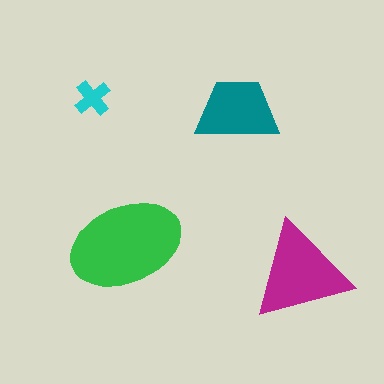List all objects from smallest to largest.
The cyan cross, the teal trapezoid, the magenta triangle, the green ellipse.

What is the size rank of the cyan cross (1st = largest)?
4th.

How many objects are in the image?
There are 4 objects in the image.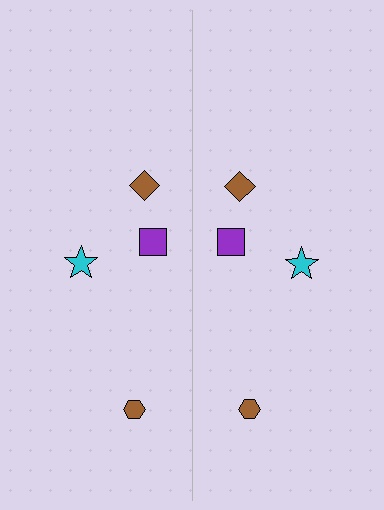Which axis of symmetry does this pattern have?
The pattern has a vertical axis of symmetry running through the center of the image.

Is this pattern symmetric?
Yes, this pattern has bilateral (reflection) symmetry.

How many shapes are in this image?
There are 8 shapes in this image.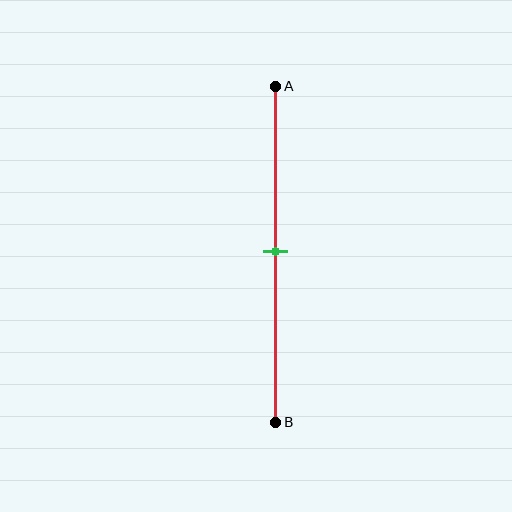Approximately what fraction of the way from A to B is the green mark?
The green mark is approximately 50% of the way from A to B.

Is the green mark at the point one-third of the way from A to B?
No, the mark is at about 50% from A, not at the 33% one-third point.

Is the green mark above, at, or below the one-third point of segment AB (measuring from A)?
The green mark is below the one-third point of segment AB.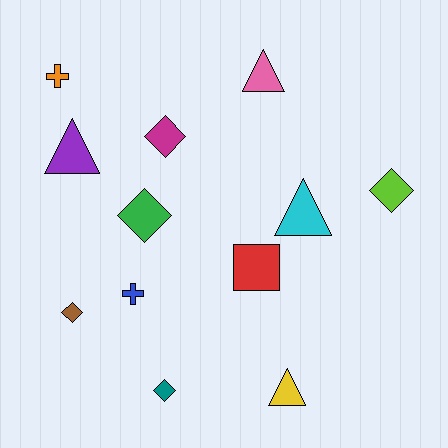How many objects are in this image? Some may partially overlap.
There are 12 objects.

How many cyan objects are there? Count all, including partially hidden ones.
There is 1 cyan object.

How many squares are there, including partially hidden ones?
There is 1 square.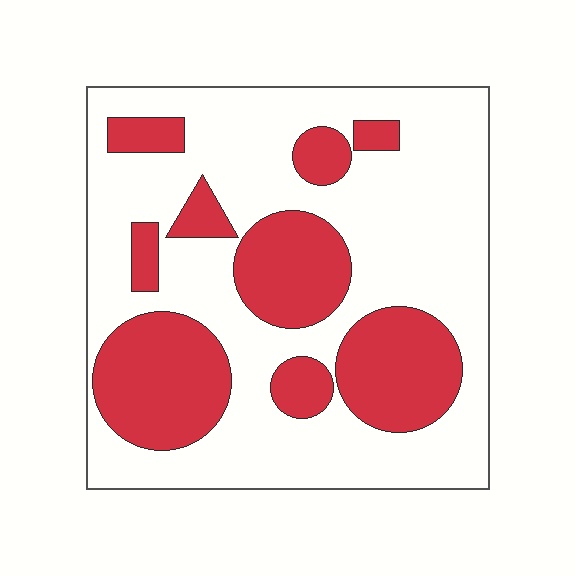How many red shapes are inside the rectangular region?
9.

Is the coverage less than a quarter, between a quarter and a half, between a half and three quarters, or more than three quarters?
Between a quarter and a half.